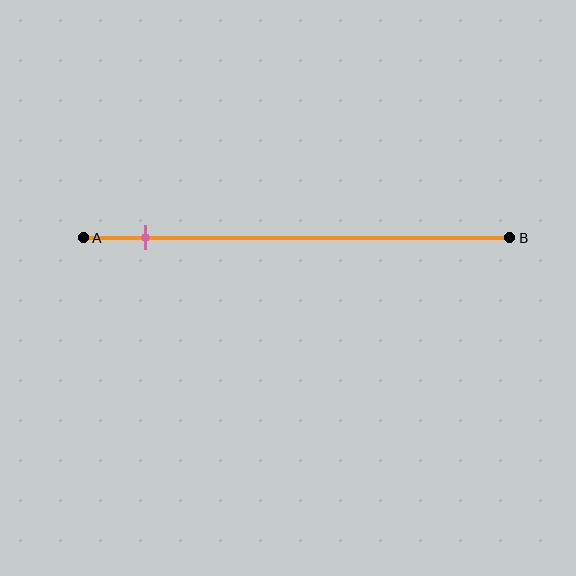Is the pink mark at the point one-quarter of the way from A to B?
No, the mark is at about 15% from A, not at the 25% one-quarter point.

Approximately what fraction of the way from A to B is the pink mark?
The pink mark is approximately 15% of the way from A to B.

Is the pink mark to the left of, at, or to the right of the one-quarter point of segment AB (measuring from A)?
The pink mark is to the left of the one-quarter point of segment AB.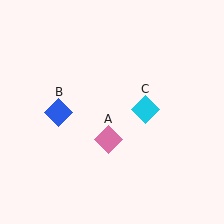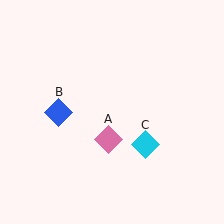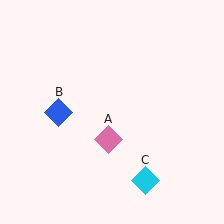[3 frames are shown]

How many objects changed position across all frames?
1 object changed position: cyan diamond (object C).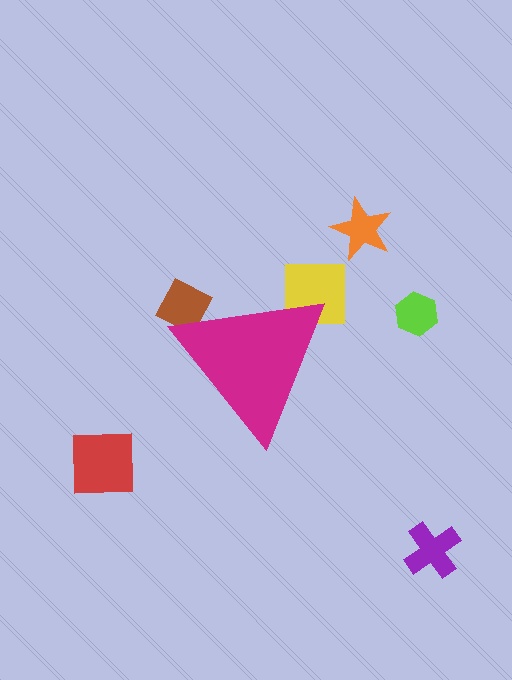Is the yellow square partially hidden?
Yes, the yellow square is partially hidden behind the magenta triangle.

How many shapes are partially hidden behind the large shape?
2 shapes are partially hidden.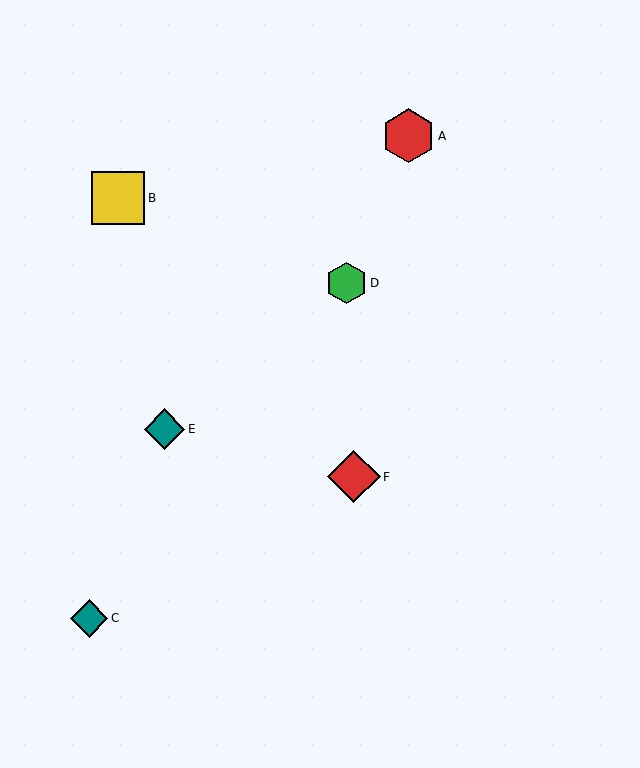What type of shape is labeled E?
Shape E is a teal diamond.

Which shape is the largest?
The red hexagon (labeled A) is the largest.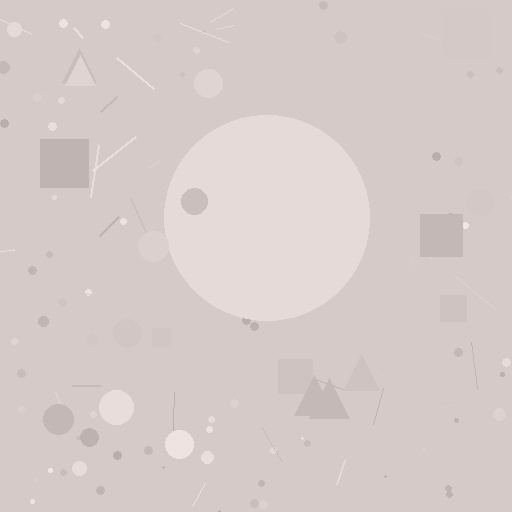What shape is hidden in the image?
A circle is hidden in the image.